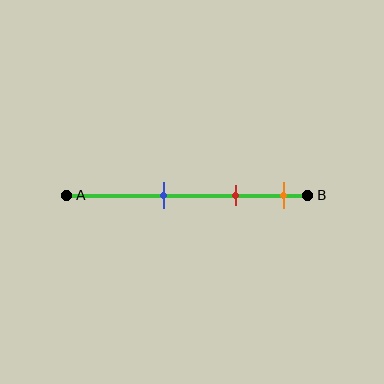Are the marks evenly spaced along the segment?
Yes, the marks are approximately evenly spaced.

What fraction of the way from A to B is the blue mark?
The blue mark is approximately 40% (0.4) of the way from A to B.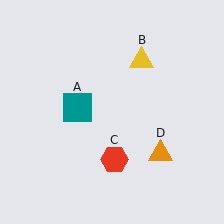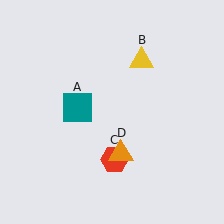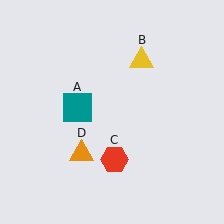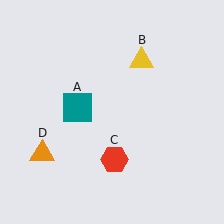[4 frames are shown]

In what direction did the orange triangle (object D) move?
The orange triangle (object D) moved left.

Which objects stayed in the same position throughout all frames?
Teal square (object A) and yellow triangle (object B) and red hexagon (object C) remained stationary.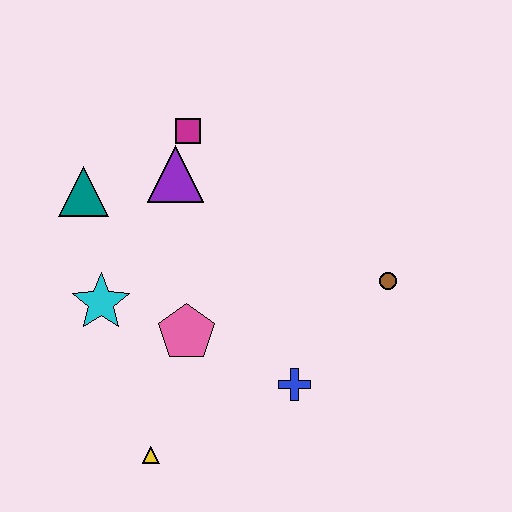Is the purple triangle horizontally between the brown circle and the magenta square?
No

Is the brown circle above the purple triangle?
No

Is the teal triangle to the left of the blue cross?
Yes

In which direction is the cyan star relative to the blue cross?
The cyan star is to the left of the blue cross.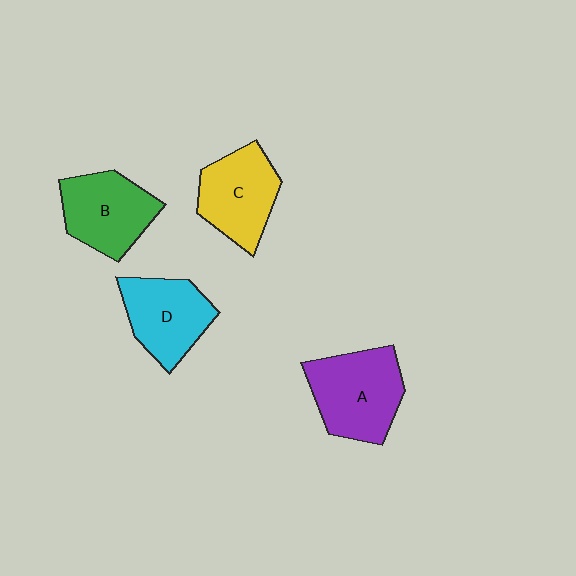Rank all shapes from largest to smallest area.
From largest to smallest: A (purple), B (green), C (yellow), D (cyan).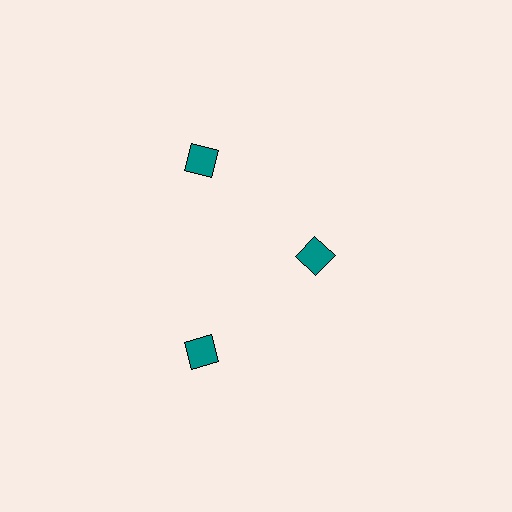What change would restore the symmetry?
The symmetry would be restored by moving it outward, back onto the ring so that all 3 diamonds sit at equal angles and equal distance from the center.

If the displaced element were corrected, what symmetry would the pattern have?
It would have 3-fold rotational symmetry — the pattern would map onto itself every 120 degrees.